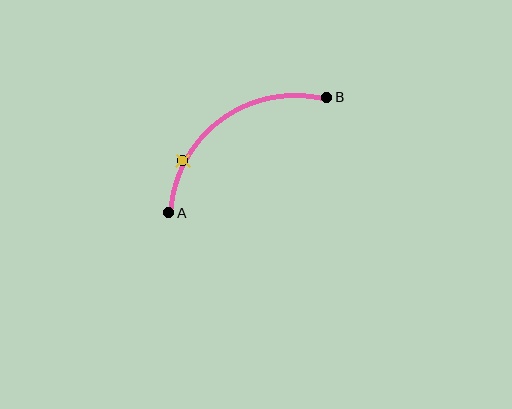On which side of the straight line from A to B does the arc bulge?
The arc bulges above and to the left of the straight line connecting A and B.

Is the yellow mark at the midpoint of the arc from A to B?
No. The yellow mark lies on the arc but is closer to endpoint A. The arc midpoint would be at the point on the curve equidistant along the arc from both A and B.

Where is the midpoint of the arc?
The arc midpoint is the point on the curve farthest from the straight line joining A and B. It sits above and to the left of that line.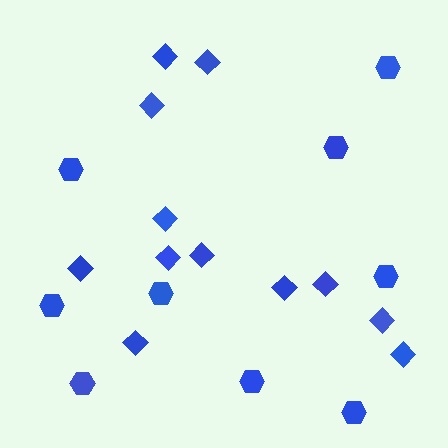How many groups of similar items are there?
There are 2 groups: one group of diamonds (12) and one group of hexagons (9).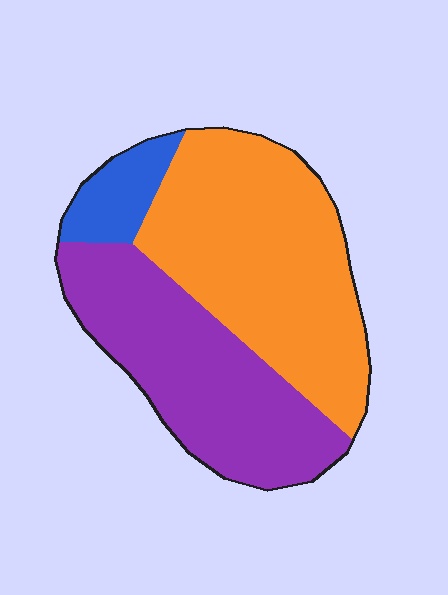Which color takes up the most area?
Orange, at roughly 50%.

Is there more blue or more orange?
Orange.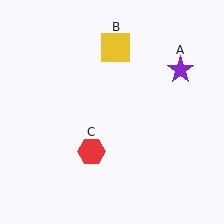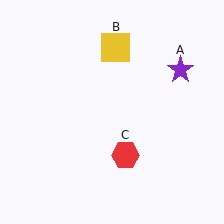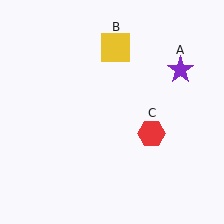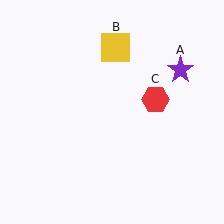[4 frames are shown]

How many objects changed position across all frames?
1 object changed position: red hexagon (object C).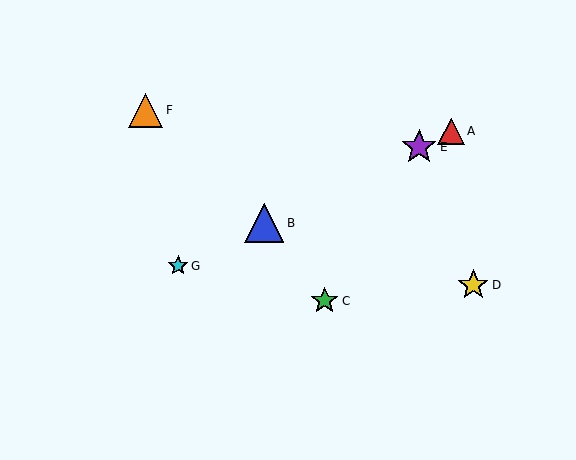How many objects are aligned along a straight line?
4 objects (A, B, E, G) are aligned along a straight line.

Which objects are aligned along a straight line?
Objects A, B, E, G are aligned along a straight line.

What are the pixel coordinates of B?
Object B is at (264, 223).